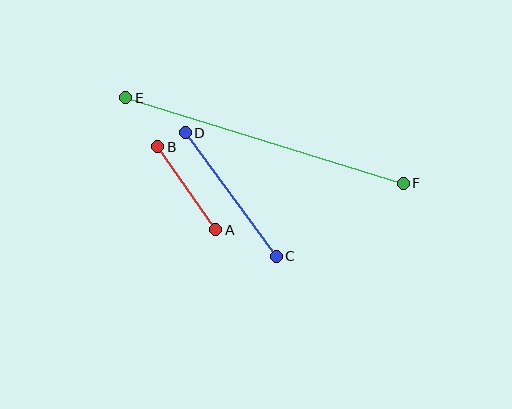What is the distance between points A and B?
The distance is approximately 101 pixels.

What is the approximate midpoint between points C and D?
The midpoint is at approximately (231, 194) pixels.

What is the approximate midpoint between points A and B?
The midpoint is at approximately (187, 188) pixels.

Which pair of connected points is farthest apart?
Points E and F are farthest apart.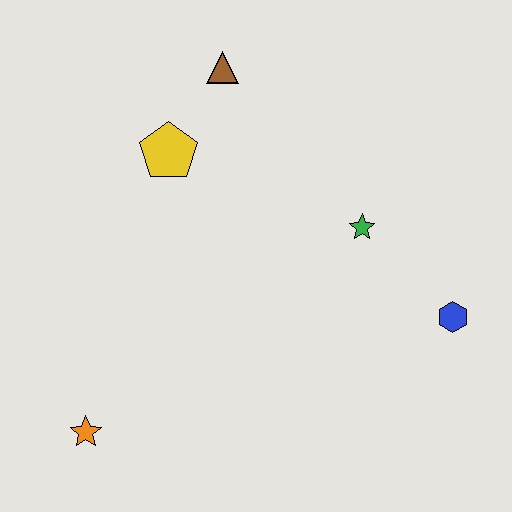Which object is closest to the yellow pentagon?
The brown triangle is closest to the yellow pentagon.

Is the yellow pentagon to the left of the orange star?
No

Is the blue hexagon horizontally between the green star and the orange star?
No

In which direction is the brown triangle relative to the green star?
The brown triangle is above the green star.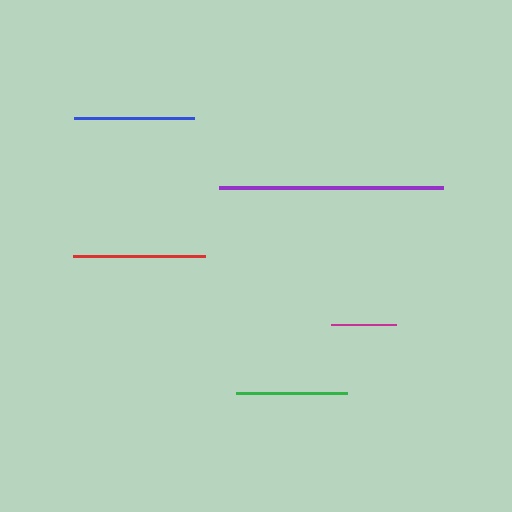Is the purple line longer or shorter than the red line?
The purple line is longer than the red line.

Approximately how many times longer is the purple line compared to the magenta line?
The purple line is approximately 3.5 times the length of the magenta line.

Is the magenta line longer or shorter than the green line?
The green line is longer than the magenta line.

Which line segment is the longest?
The purple line is the longest at approximately 223 pixels.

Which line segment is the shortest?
The magenta line is the shortest at approximately 64 pixels.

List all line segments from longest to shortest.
From longest to shortest: purple, red, blue, green, magenta.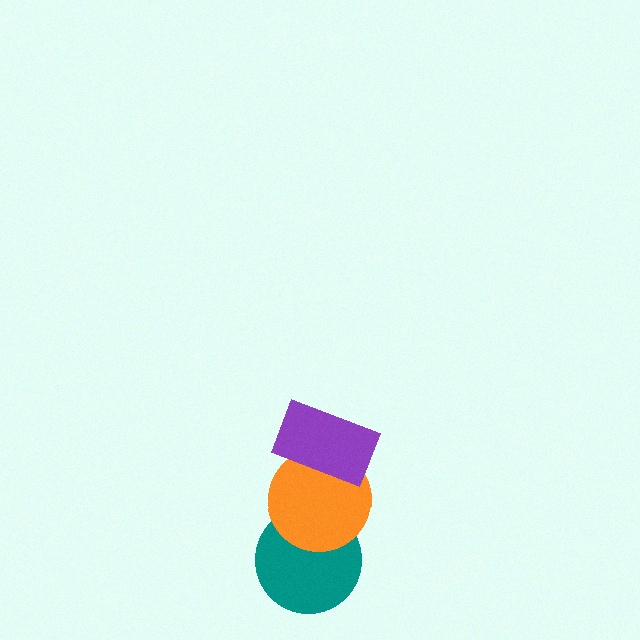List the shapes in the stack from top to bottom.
From top to bottom: the purple rectangle, the orange circle, the teal circle.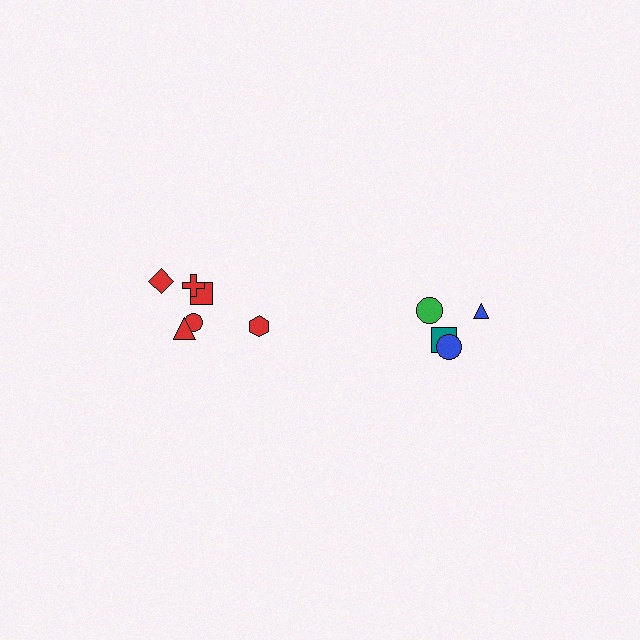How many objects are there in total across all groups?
There are 10 objects.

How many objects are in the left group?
There are 6 objects.